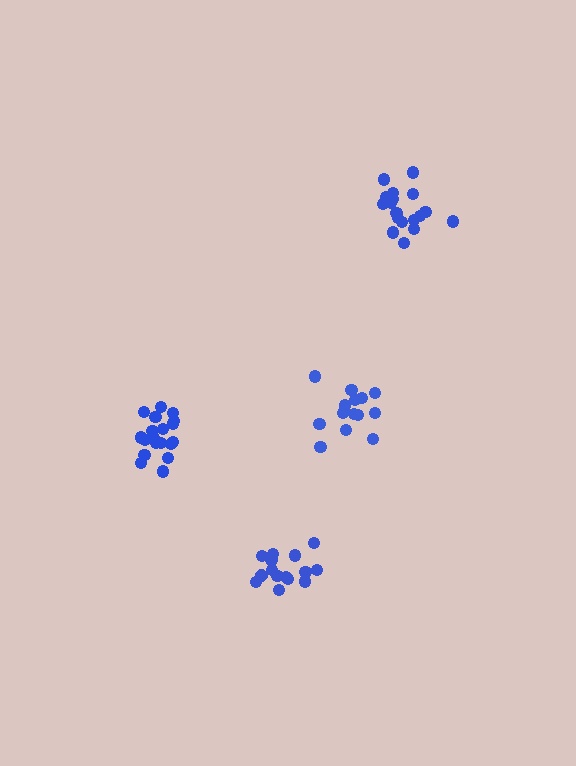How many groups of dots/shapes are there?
There are 4 groups.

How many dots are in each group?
Group 1: 20 dots, Group 2: 14 dots, Group 3: 16 dots, Group 4: 18 dots (68 total).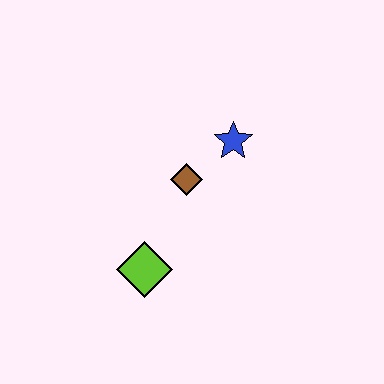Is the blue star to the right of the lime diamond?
Yes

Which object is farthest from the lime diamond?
The blue star is farthest from the lime diamond.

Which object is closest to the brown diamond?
The blue star is closest to the brown diamond.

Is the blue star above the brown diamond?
Yes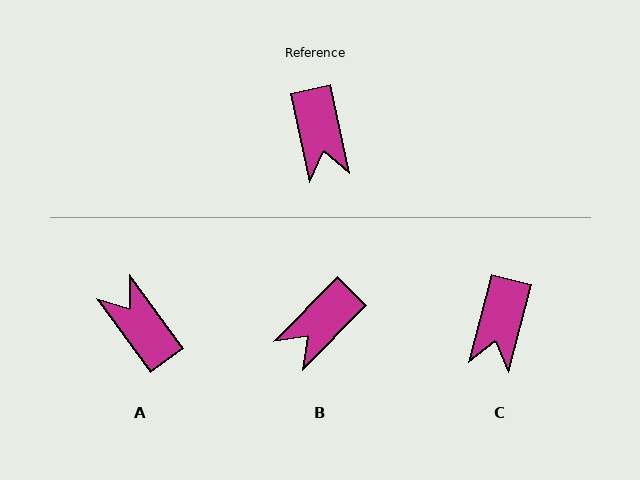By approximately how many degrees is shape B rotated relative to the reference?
Approximately 58 degrees clockwise.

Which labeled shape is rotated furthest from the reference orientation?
A, about 157 degrees away.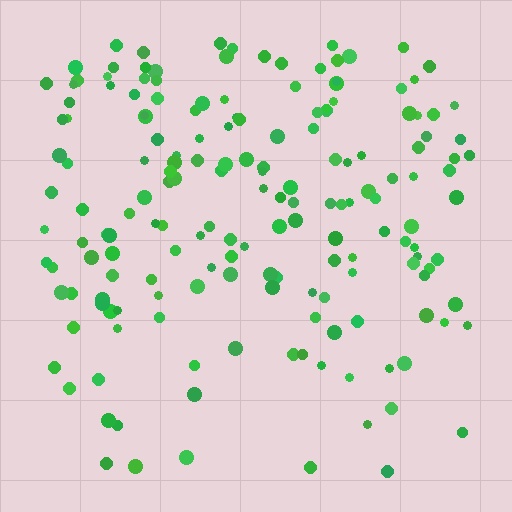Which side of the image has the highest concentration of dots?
The top.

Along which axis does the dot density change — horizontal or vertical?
Vertical.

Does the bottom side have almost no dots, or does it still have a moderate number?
Still a moderate number, just noticeably fewer than the top.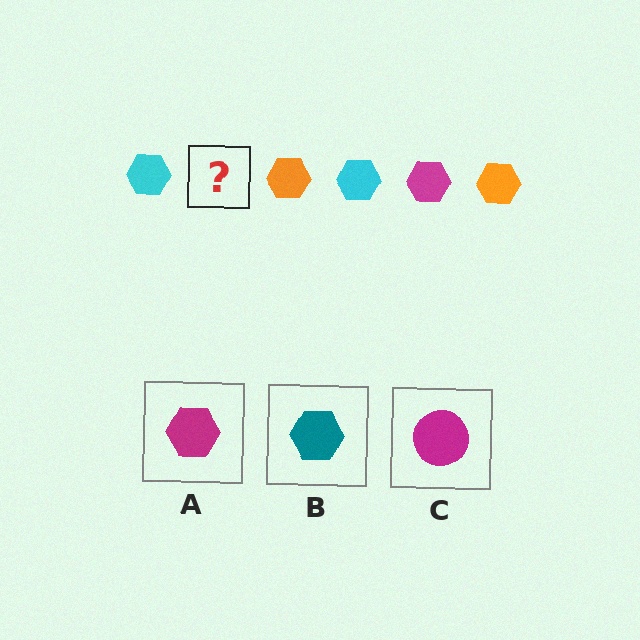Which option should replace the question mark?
Option A.